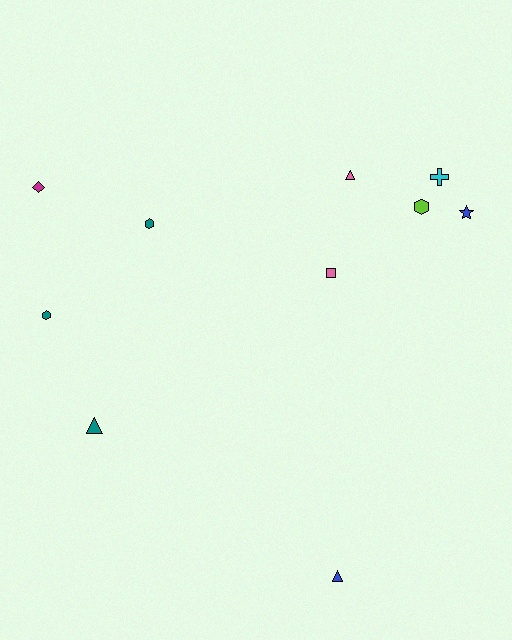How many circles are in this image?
There are no circles.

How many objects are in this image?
There are 10 objects.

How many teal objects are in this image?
There are 3 teal objects.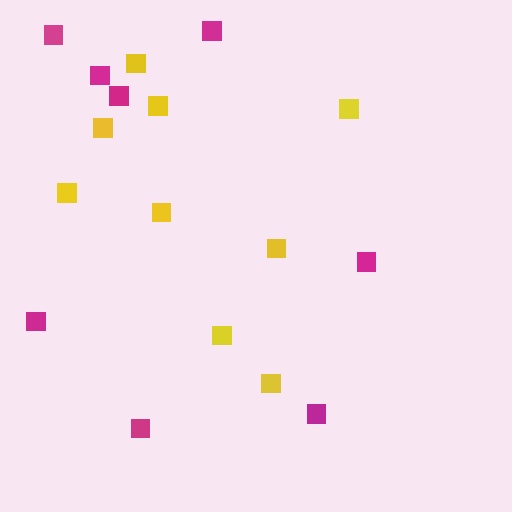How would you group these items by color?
There are 2 groups: one group of magenta squares (8) and one group of yellow squares (9).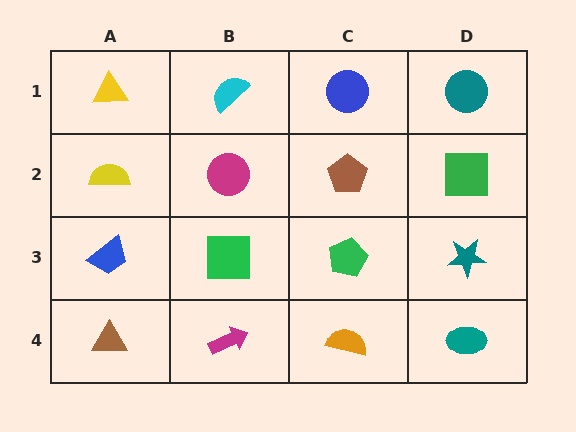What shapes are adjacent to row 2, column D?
A teal circle (row 1, column D), a teal star (row 3, column D), a brown pentagon (row 2, column C).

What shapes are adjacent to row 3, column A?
A yellow semicircle (row 2, column A), a brown triangle (row 4, column A), a green square (row 3, column B).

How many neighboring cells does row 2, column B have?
4.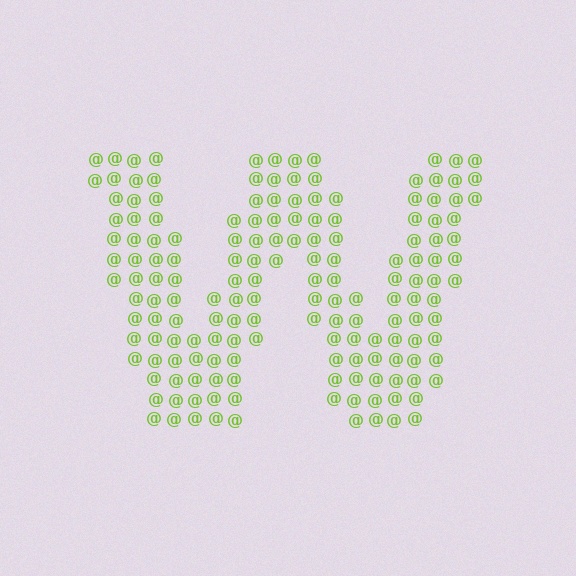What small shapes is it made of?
It is made of small at signs.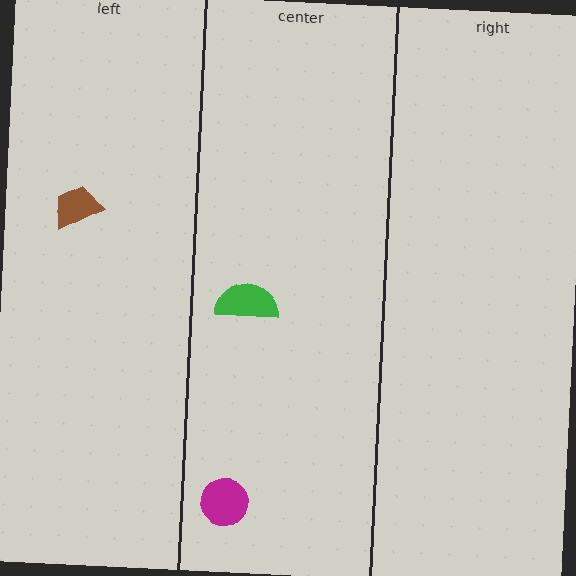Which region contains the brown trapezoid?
The left region.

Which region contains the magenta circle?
The center region.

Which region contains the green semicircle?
The center region.